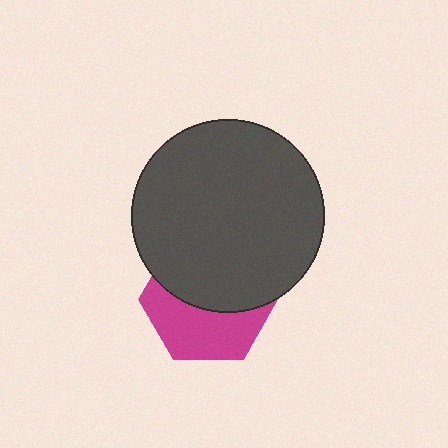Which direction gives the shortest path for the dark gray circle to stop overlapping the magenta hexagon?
Moving up gives the shortest separation.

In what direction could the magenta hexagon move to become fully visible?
The magenta hexagon could move down. That would shift it out from behind the dark gray circle entirely.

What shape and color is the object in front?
The object in front is a dark gray circle.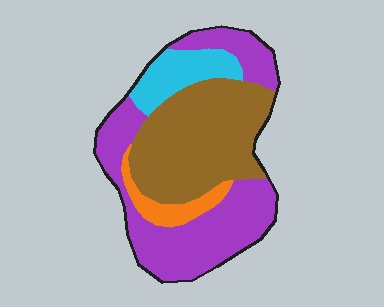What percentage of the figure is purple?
Purple takes up about two fifths (2/5) of the figure.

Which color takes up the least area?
Orange, at roughly 5%.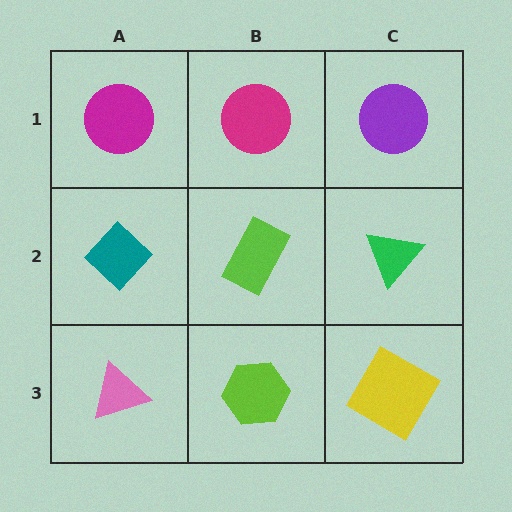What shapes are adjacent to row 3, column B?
A lime rectangle (row 2, column B), a pink triangle (row 3, column A), a yellow square (row 3, column C).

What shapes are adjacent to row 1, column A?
A teal diamond (row 2, column A), a magenta circle (row 1, column B).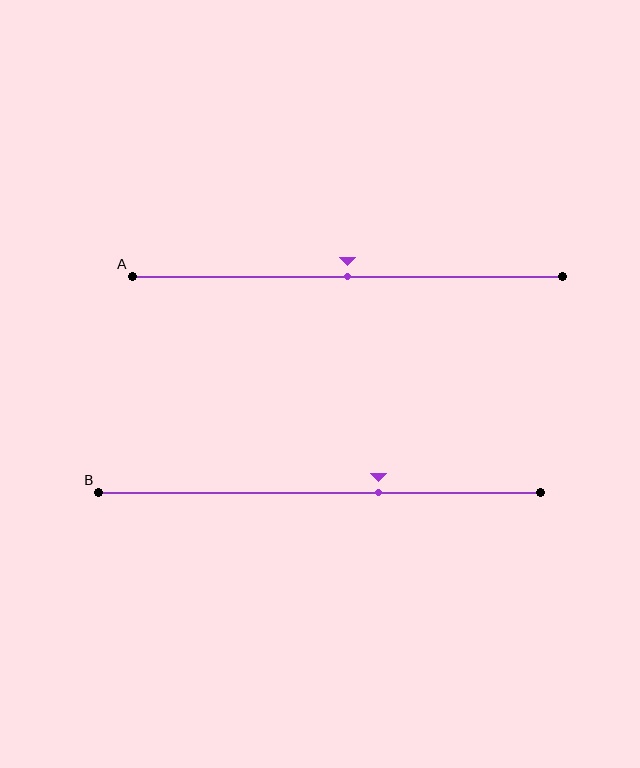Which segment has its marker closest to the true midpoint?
Segment A has its marker closest to the true midpoint.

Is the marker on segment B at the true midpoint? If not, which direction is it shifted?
No, the marker on segment B is shifted to the right by about 13% of the segment length.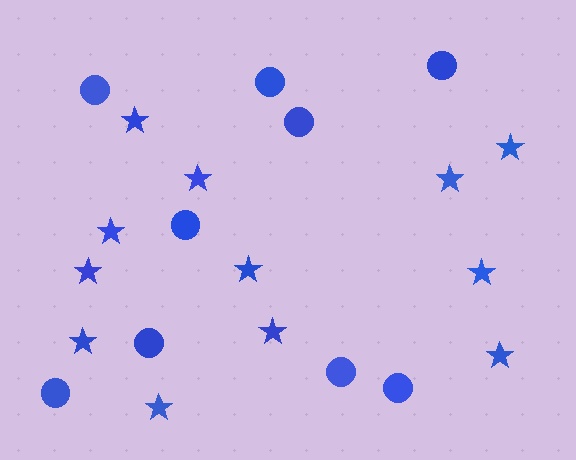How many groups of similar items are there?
There are 2 groups: one group of circles (9) and one group of stars (12).